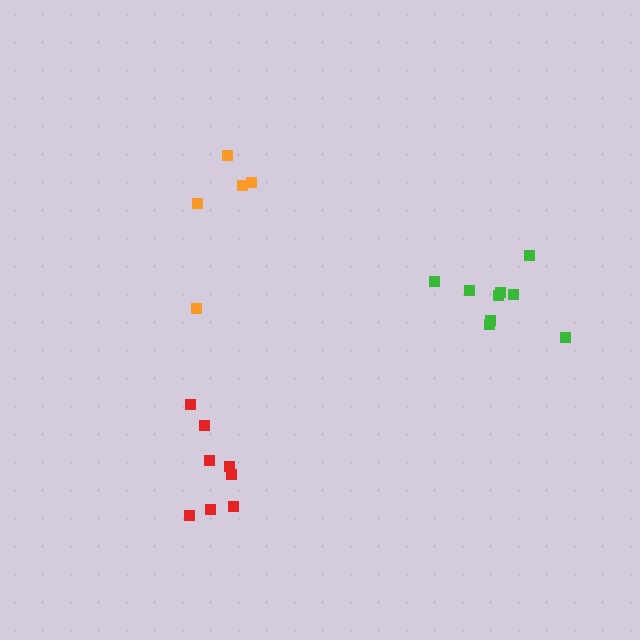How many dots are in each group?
Group 1: 9 dots, Group 2: 8 dots, Group 3: 5 dots (22 total).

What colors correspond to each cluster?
The clusters are colored: green, red, orange.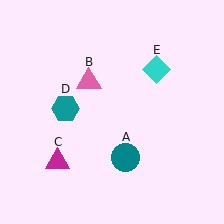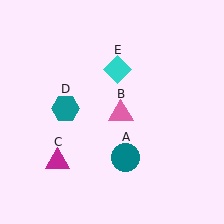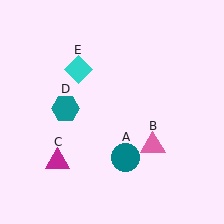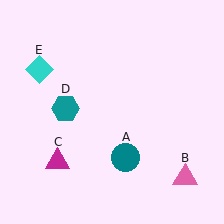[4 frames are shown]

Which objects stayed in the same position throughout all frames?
Teal circle (object A) and magenta triangle (object C) and teal hexagon (object D) remained stationary.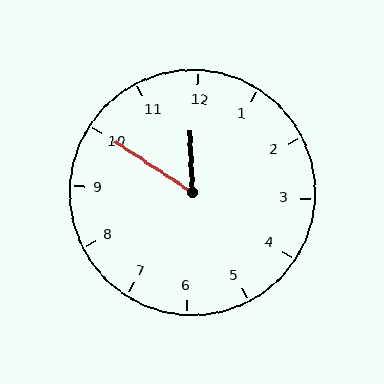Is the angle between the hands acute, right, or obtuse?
It is acute.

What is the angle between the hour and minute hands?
Approximately 55 degrees.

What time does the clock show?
11:50.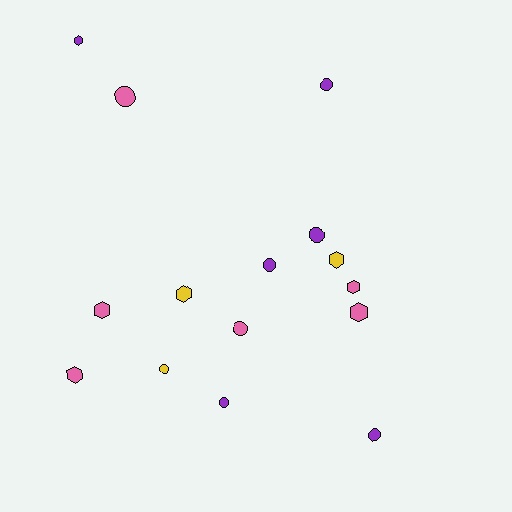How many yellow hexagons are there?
There are 2 yellow hexagons.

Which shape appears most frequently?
Circle, with 8 objects.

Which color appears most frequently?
Purple, with 6 objects.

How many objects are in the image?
There are 15 objects.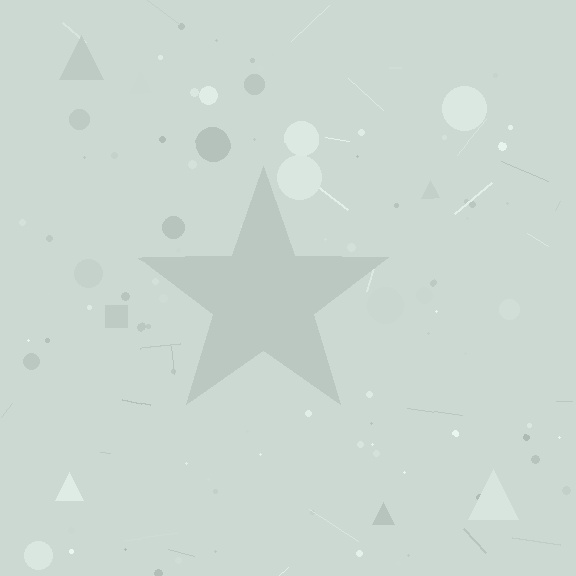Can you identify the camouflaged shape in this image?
The camouflaged shape is a star.